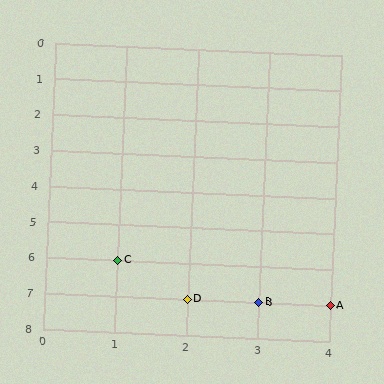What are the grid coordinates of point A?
Point A is at grid coordinates (4, 7).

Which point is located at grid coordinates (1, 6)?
Point C is at (1, 6).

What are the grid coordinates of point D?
Point D is at grid coordinates (2, 7).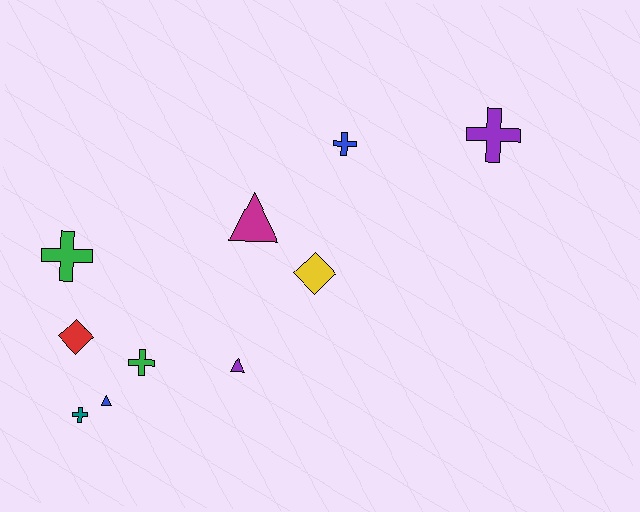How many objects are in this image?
There are 10 objects.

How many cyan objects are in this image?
There are no cyan objects.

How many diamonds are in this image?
There are 2 diamonds.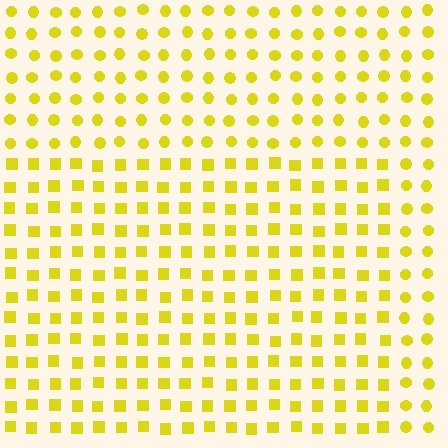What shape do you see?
I see a rectangle.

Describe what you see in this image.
The image is filled with small yellow elements arranged in a uniform grid. A rectangle-shaped region contains squares, while the surrounding area contains circles. The boundary is defined purely by the change in element shape.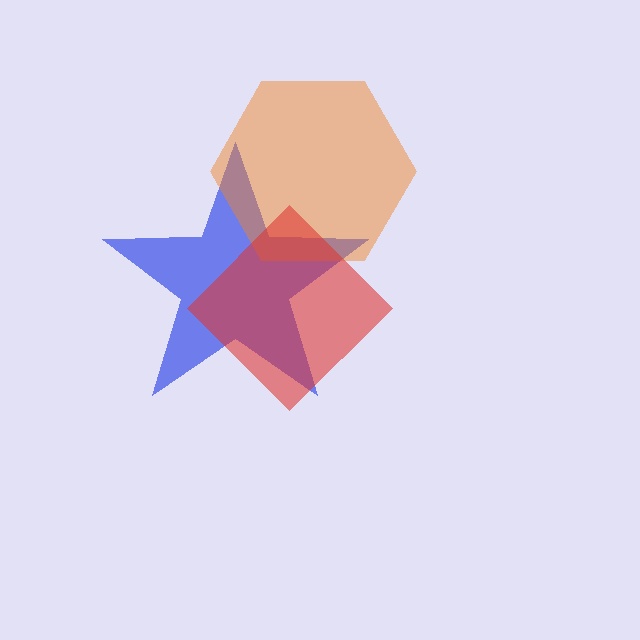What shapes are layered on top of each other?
The layered shapes are: a blue star, an orange hexagon, a red diamond.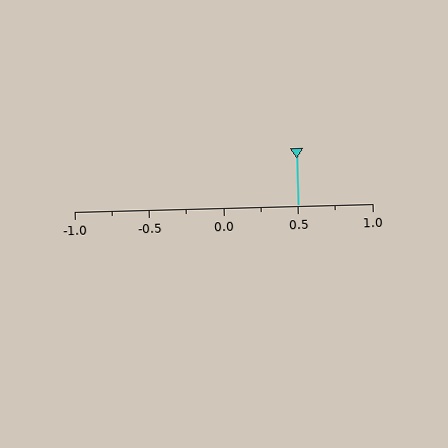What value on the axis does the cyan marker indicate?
The marker indicates approximately 0.5.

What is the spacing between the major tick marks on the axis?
The major ticks are spaced 0.5 apart.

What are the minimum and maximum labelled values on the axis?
The axis runs from -1.0 to 1.0.